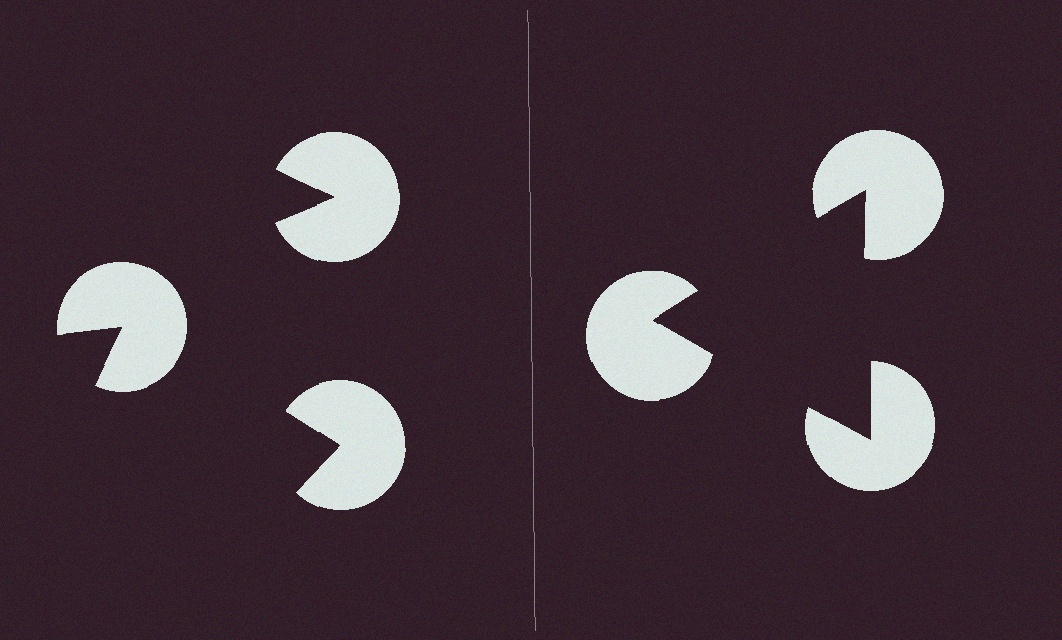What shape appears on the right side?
An illusory triangle.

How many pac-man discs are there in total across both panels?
6 — 3 on each side.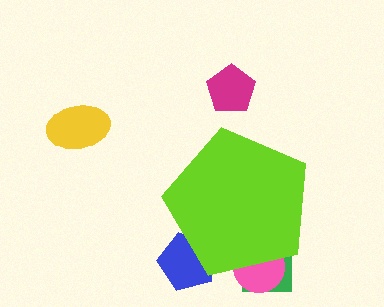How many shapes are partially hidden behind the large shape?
3 shapes are partially hidden.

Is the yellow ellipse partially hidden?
No, the yellow ellipse is fully visible.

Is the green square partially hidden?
Yes, the green square is partially hidden behind the lime pentagon.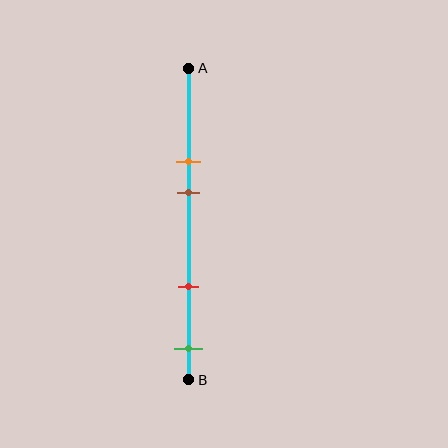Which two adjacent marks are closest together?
The orange and brown marks are the closest adjacent pair.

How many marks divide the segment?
There are 4 marks dividing the segment.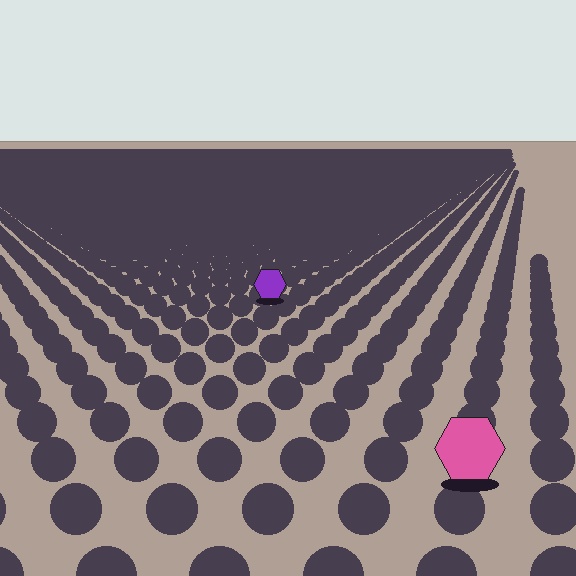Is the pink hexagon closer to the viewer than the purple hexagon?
Yes. The pink hexagon is closer — you can tell from the texture gradient: the ground texture is coarser near it.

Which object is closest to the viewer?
The pink hexagon is closest. The texture marks near it are larger and more spread out.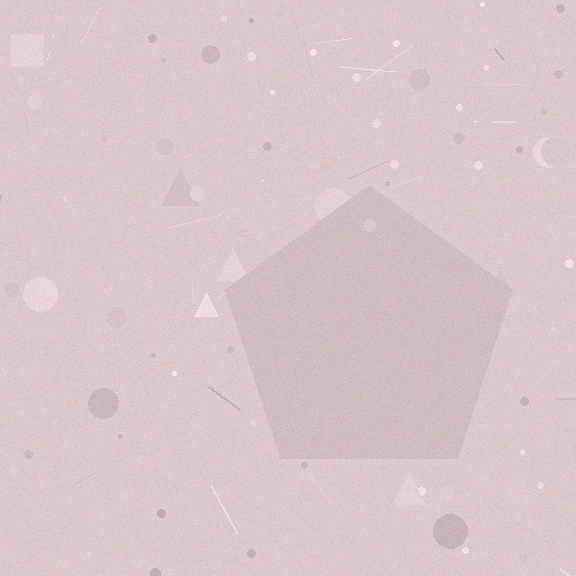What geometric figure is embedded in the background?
A pentagon is embedded in the background.